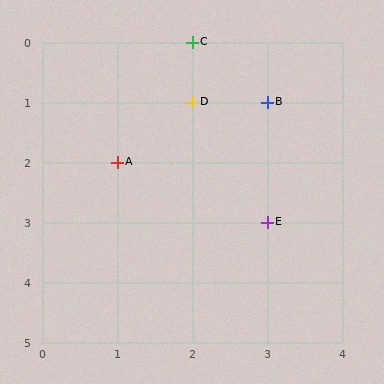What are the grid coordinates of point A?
Point A is at grid coordinates (1, 2).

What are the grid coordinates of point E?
Point E is at grid coordinates (3, 3).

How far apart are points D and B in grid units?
Points D and B are 1 column apart.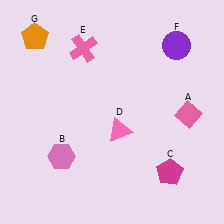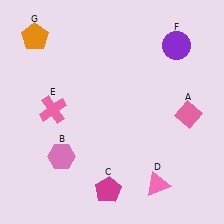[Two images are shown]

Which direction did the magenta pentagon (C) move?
The magenta pentagon (C) moved left.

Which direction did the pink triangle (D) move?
The pink triangle (D) moved down.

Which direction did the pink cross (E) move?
The pink cross (E) moved down.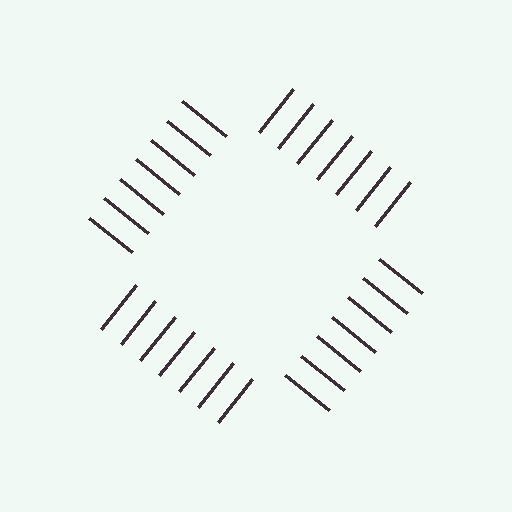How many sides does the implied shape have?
4 sides — the line-ends trace a square.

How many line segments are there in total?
28 — 7 along each of the 4 edges.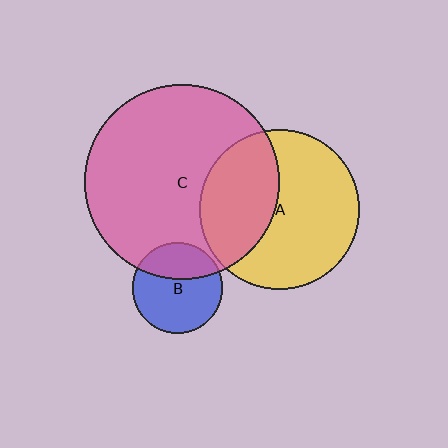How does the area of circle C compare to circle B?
Approximately 4.6 times.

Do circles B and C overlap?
Yes.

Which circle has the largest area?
Circle C (pink).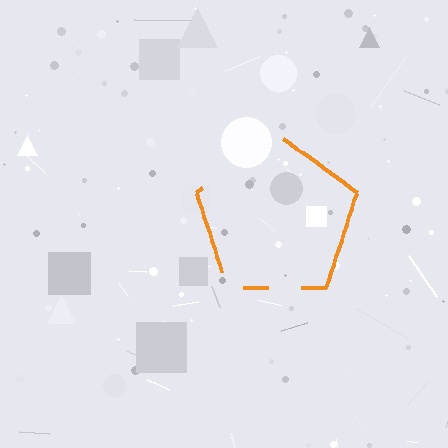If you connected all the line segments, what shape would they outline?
They would outline a pentagon.